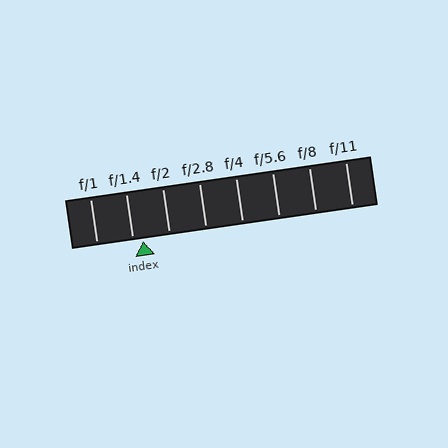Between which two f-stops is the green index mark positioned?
The index mark is between f/1.4 and f/2.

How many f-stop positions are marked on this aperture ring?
There are 8 f-stop positions marked.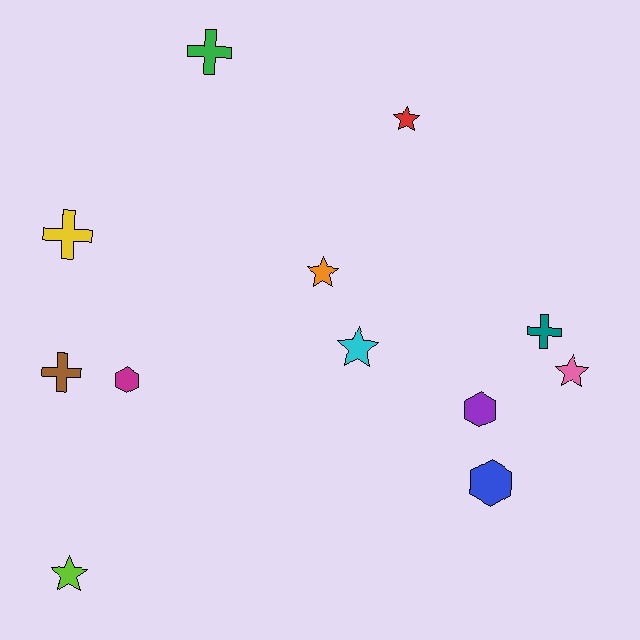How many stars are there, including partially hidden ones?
There are 5 stars.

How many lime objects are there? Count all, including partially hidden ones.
There is 1 lime object.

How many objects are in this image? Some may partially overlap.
There are 12 objects.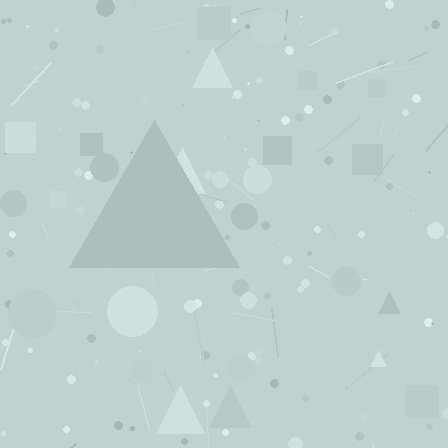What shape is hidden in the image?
A triangle is hidden in the image.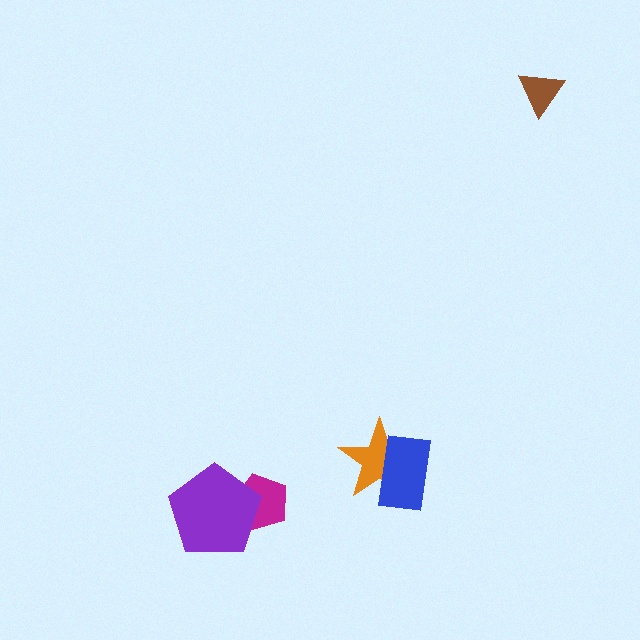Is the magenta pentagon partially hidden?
Yes, it is partially covered by another shape.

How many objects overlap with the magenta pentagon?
1 object overlaps with the magenta pentagon.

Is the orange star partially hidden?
Yes, it is partially covered by another shape.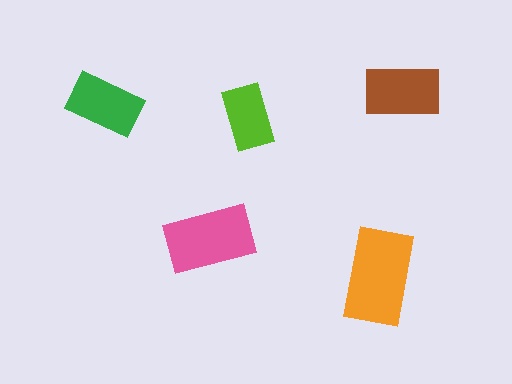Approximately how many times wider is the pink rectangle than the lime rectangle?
About 1.5 times wider.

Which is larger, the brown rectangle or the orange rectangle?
The orange one.